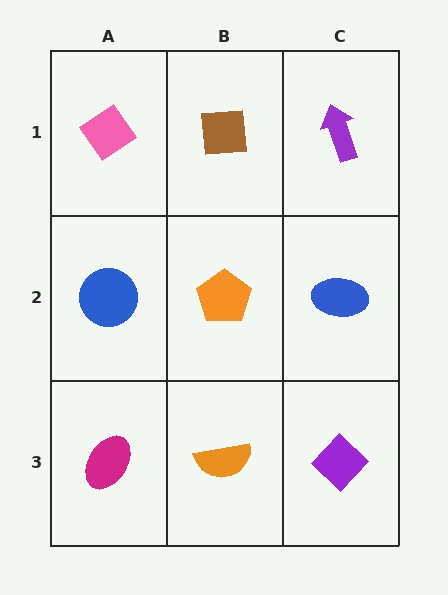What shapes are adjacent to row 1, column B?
An orange pentagon (row 2, column B), a pink diamond (row 1, column A), a purple arrow (row 1, column C).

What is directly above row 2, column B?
A brown square.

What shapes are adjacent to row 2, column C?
A purple arrow (row 1, column C), a purple diamond (row 3, column C), an orange pentagon (row 2, column B).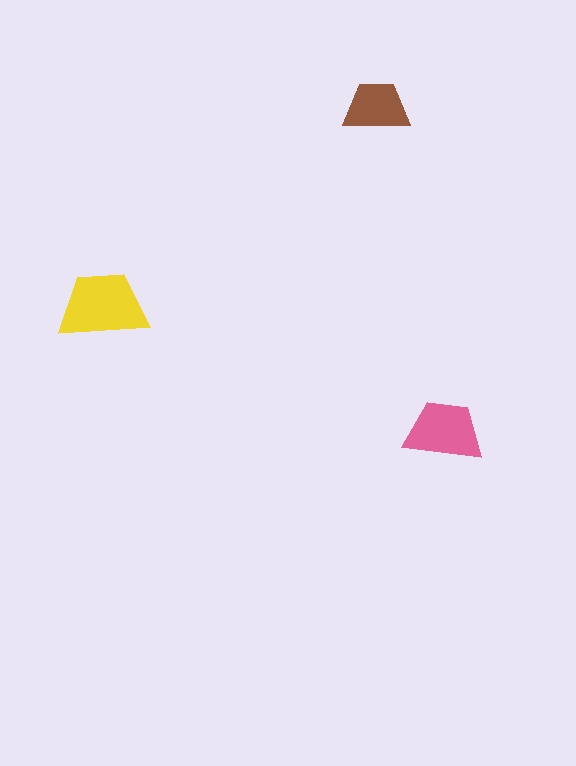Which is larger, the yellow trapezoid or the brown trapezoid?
The yellow one.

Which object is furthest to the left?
The yellow trapezoid is leftmost.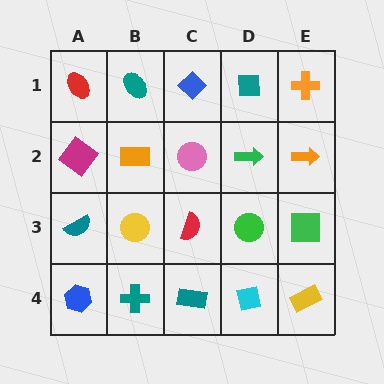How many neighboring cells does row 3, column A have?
3.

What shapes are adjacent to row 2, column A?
A red ellipse (row 1, column A), a teal semicircle (row 3, column A), an orange rectangle (row 2, column B).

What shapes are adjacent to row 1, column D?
A green arrow (row 2, column D), a blue diamond (row 1, column C), an orange cross (row 1, column E).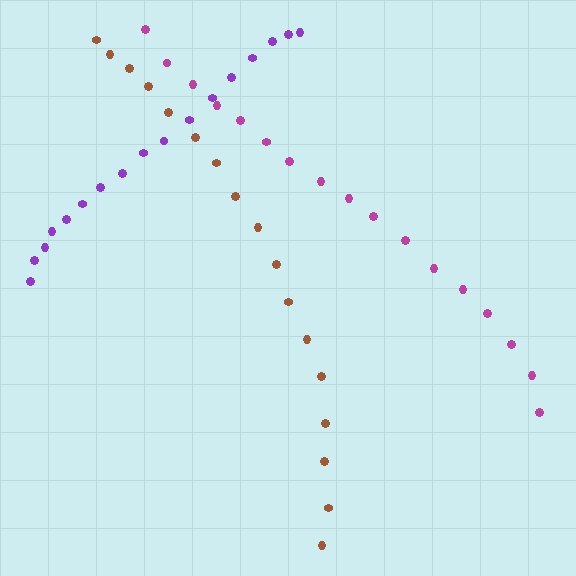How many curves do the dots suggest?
There are 3 distinct paths.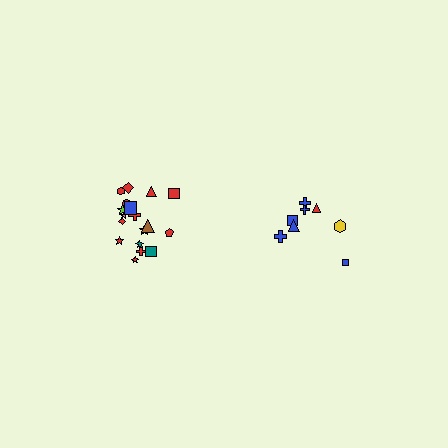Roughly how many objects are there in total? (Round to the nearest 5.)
Roughly 25 objects in total.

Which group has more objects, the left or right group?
The left group.